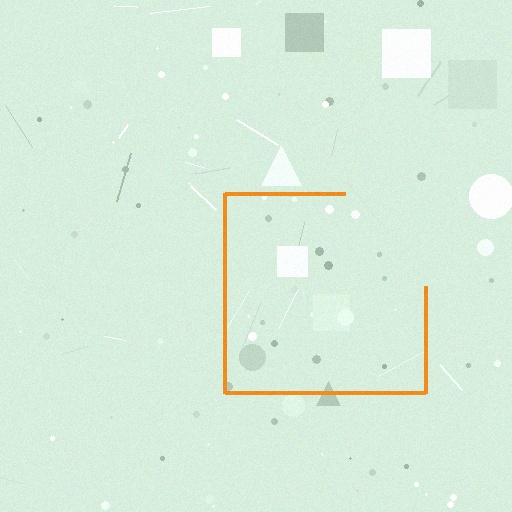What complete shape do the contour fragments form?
The contour fragments form a square.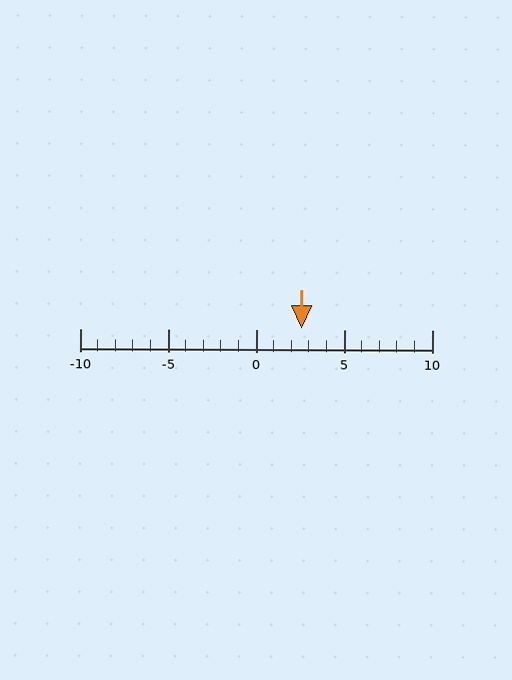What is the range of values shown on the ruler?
The ruler shows values from -10 to 10.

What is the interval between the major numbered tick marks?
The major tick marks are spaced 5 units apart.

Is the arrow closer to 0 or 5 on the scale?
The arrow is closer to 5.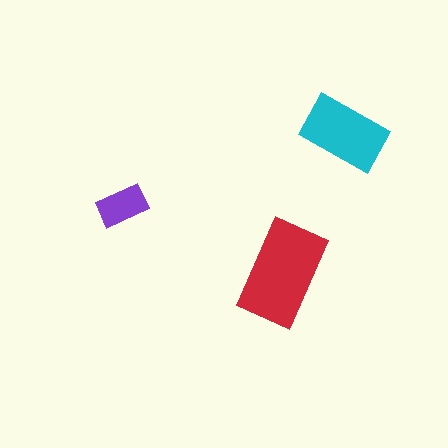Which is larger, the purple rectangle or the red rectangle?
The red one.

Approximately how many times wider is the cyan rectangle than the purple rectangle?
About 1.5 times wider.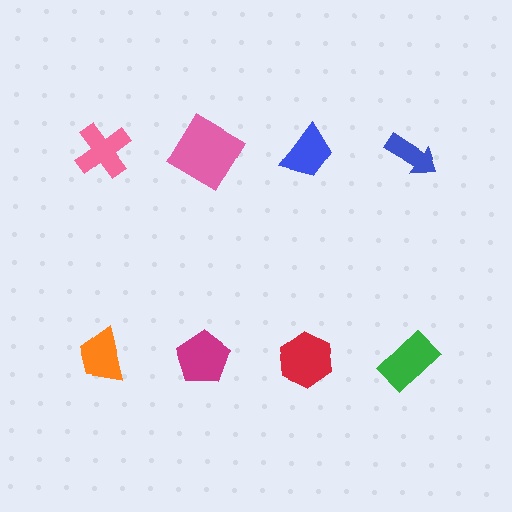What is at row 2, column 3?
A red hexagon.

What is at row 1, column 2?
A pink diamond.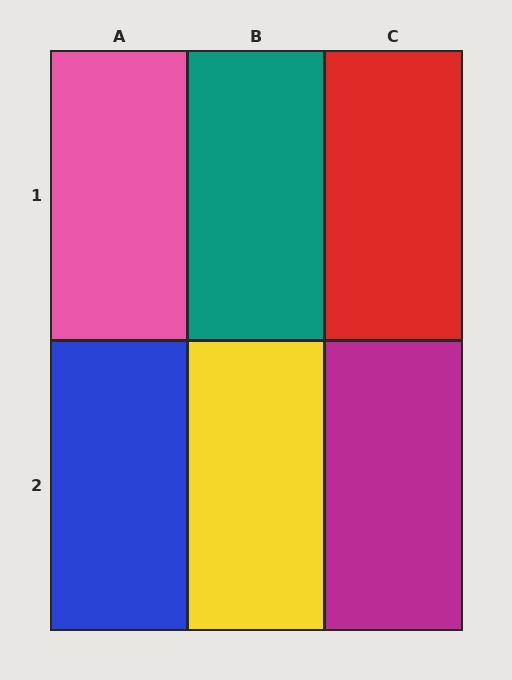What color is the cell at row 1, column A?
Pink.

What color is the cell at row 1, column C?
Red.